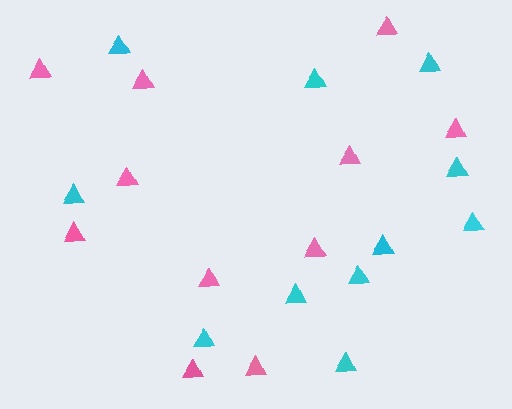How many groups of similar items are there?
There are 2 groups: one group of pink triangles (11) and one group of cyan triangles (11).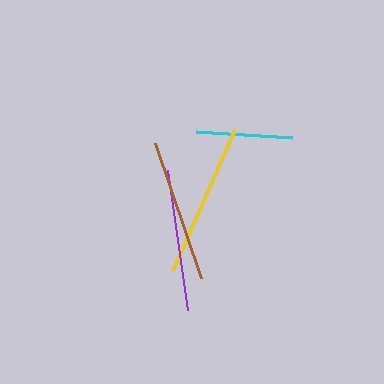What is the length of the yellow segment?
The yellow segment is approximately 154 pixels long.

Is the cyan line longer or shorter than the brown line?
The brown line is longer than the cyan line.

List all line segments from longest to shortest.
From longest to shortest: yellow, brown, purple, cyan.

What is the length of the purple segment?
The purple segment is approximately 141 pixels long.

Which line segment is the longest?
The yellow line is the longest at approximately 154 pixels.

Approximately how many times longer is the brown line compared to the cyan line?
The brown line is approximately 1.5 times the length of the cyan line.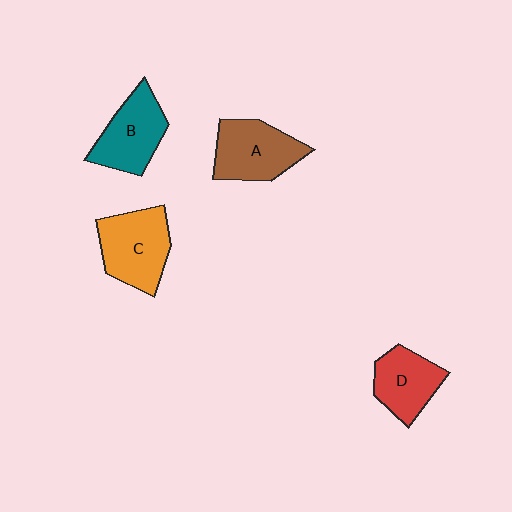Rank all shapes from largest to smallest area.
From largest to smallest: C (orange), A (brown), B (teal), D (red).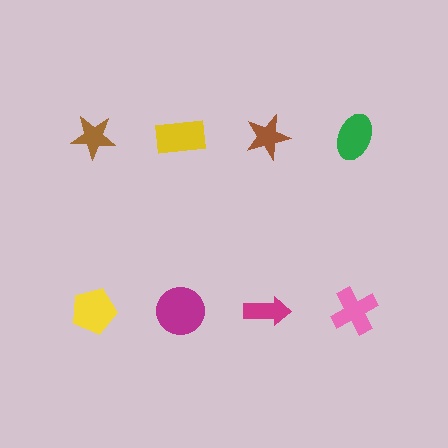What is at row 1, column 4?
A green ellipse.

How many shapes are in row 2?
4 shapes.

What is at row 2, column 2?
A magenta circle.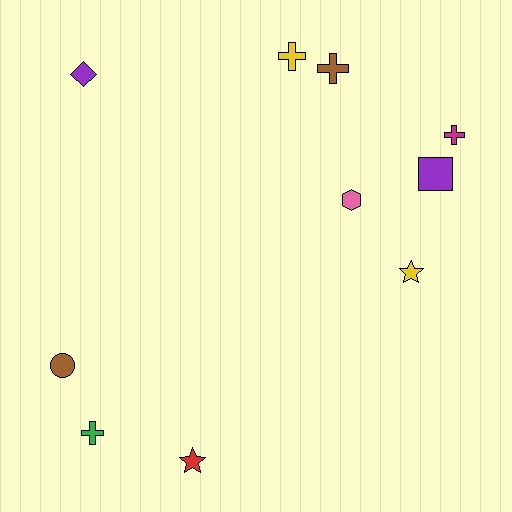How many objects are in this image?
There are 10 objects.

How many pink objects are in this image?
There is 1 pink object.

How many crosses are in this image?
There are 4 crosses.